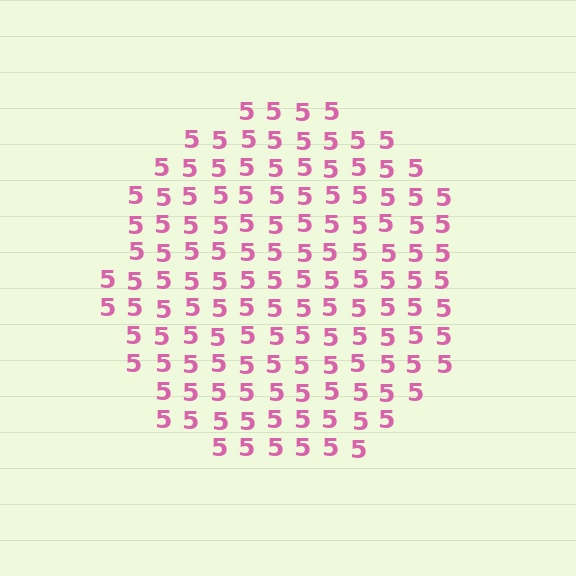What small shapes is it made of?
It is made of small digit 5's.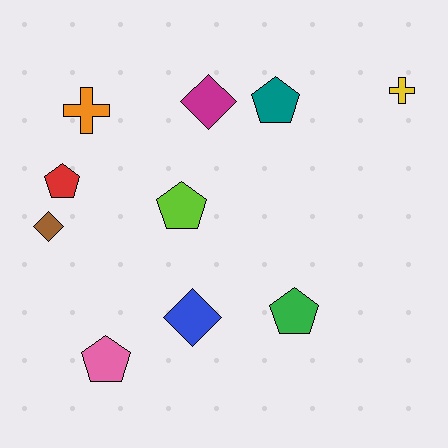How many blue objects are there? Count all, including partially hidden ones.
There is 1 blue object.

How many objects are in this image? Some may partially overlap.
There are 10 objects.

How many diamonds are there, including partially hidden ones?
There are 3 diamonds.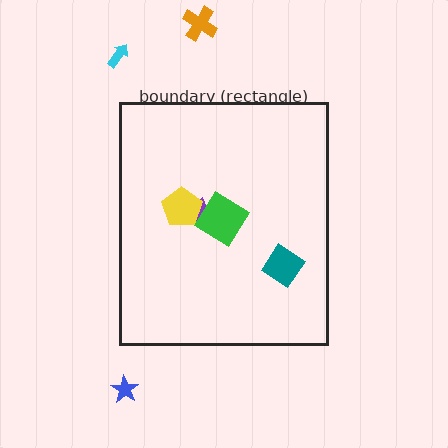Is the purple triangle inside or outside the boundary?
Inside.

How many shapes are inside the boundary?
4 inside, 3 outside.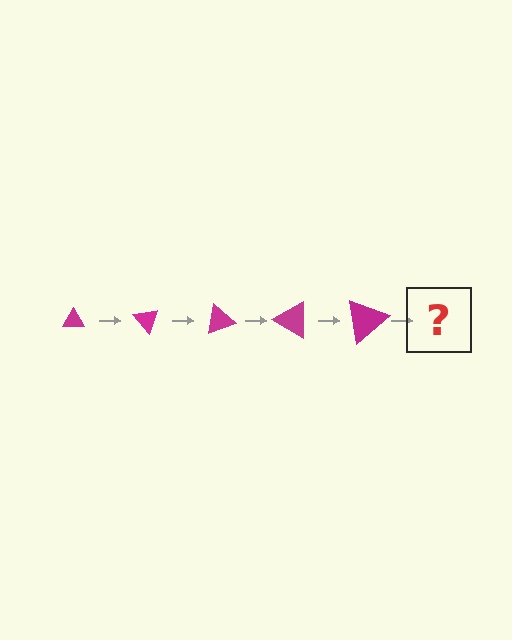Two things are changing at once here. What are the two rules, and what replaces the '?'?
The two rules are that the triangle grows larger each step and it rotates 50 degrees each step. The '?' should be a triangle, larger than the previous one and rotated 250 degrees from the start.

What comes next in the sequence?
The next element should be a triangle, larger than the previous one and rotated 250 degrees from the start.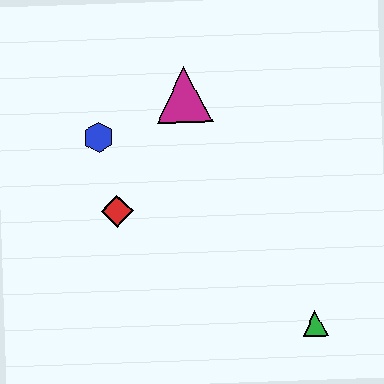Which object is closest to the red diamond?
The blue hexagon is closest to the red diamond.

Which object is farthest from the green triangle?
The blue hexagon is farthest from the green triangle.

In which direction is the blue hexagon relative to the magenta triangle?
The blue hexagon is to the left of the magenta triangle.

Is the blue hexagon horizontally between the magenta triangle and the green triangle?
No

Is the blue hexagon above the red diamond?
Yes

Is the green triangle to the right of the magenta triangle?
Yes